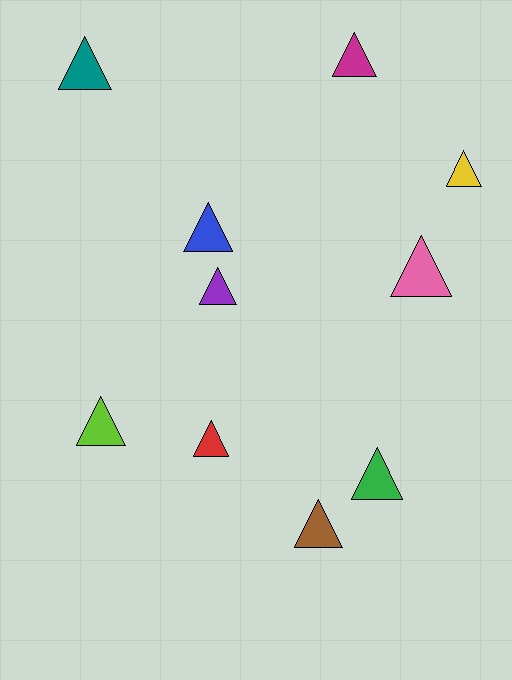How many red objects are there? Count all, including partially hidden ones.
There is 1 red object.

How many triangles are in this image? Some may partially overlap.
There are 10 triangles.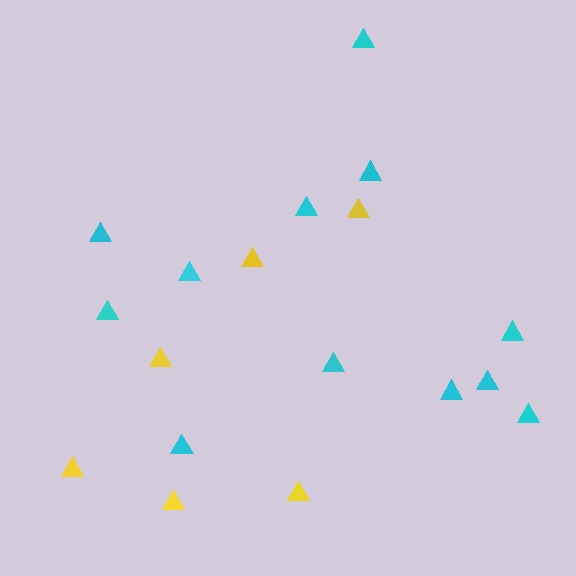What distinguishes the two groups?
There are 2 groups: one group of yellow triangles (6) and one group of cyan triangles (12).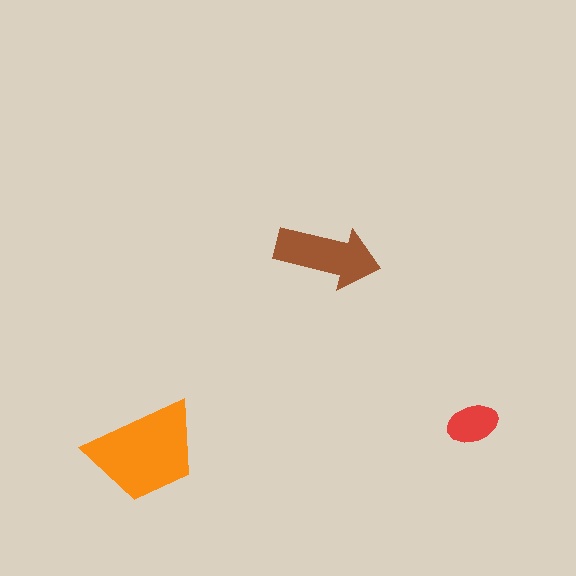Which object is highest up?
The brown arrow is topmost.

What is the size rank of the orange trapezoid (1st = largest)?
1st.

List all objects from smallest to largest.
The red ellipse, the brown arrow, the orange trapezoid.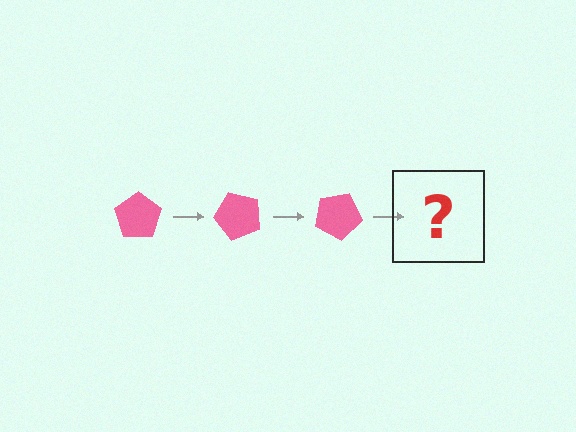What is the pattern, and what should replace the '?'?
The pattern is that the pentagon rotates 50 degrees each step. The '?' should be a pink pentagon rotated 150 degrees.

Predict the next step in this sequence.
The next step is a pink pentagon rotated 150 degrees.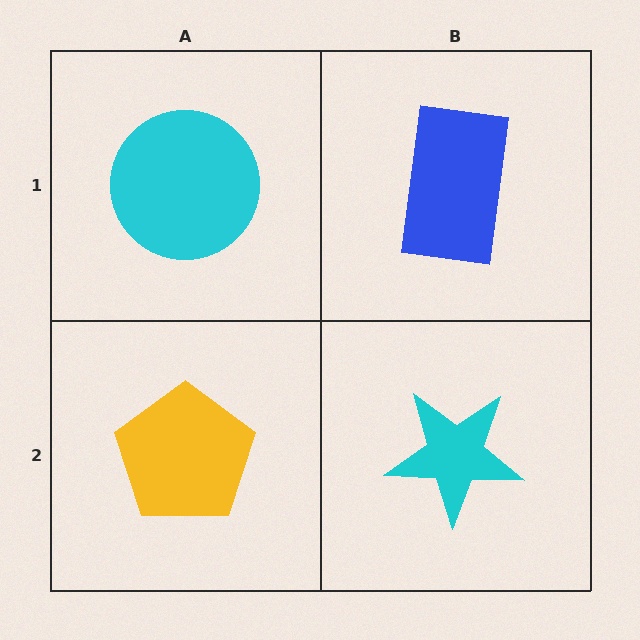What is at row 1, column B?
A blue rectangle.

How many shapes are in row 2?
2 shapes.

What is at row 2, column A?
A yellow pentagon.